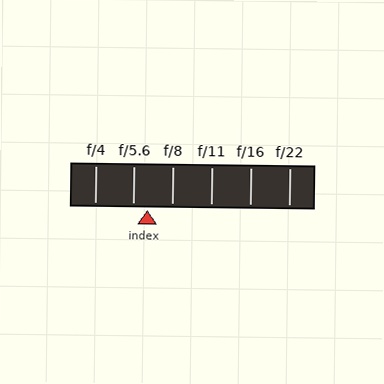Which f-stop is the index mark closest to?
The index mark is closest to f/5.6.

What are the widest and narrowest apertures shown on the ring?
The widest aperture shown is f/4 and the narrowest is f/22.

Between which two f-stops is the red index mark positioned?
The index mark is between f/5.6 and f/8.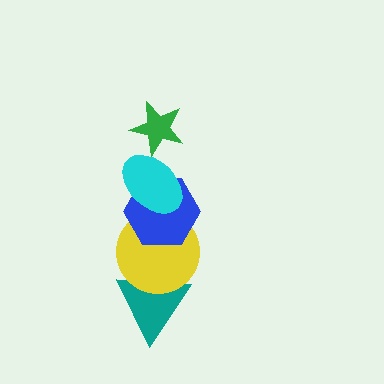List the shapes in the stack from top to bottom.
From top to bottom: the green star, the cyan ellipse, the blue hexagon, the yellow circle, the teal triangle.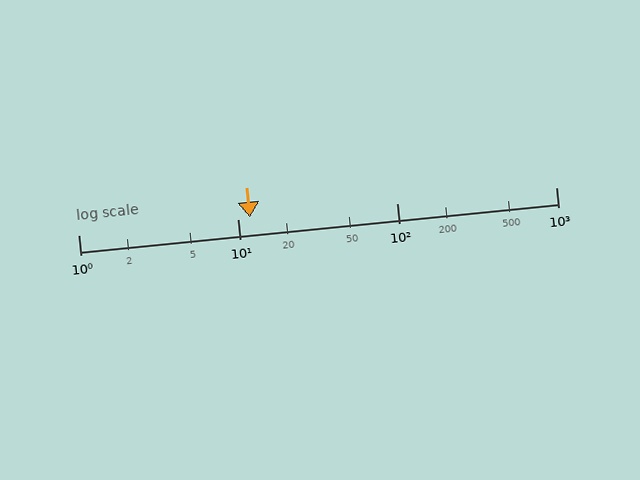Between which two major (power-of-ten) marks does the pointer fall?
The pointer is between 10 and 100.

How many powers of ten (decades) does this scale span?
The scale spans 3 decades, from 1 to 1000.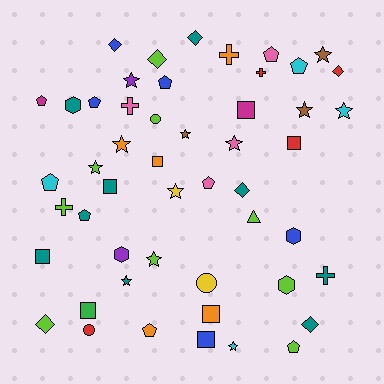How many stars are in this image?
There are 12 stars.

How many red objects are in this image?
There are 4 red objects.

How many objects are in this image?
There are 50 objects.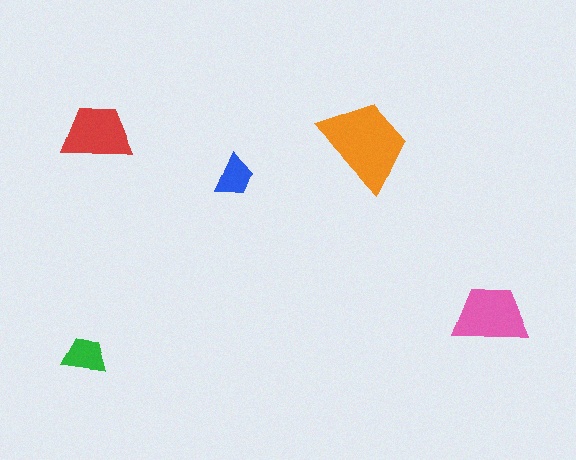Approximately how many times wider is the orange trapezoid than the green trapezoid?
About 2 times wider.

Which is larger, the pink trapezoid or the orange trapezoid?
The orange one.